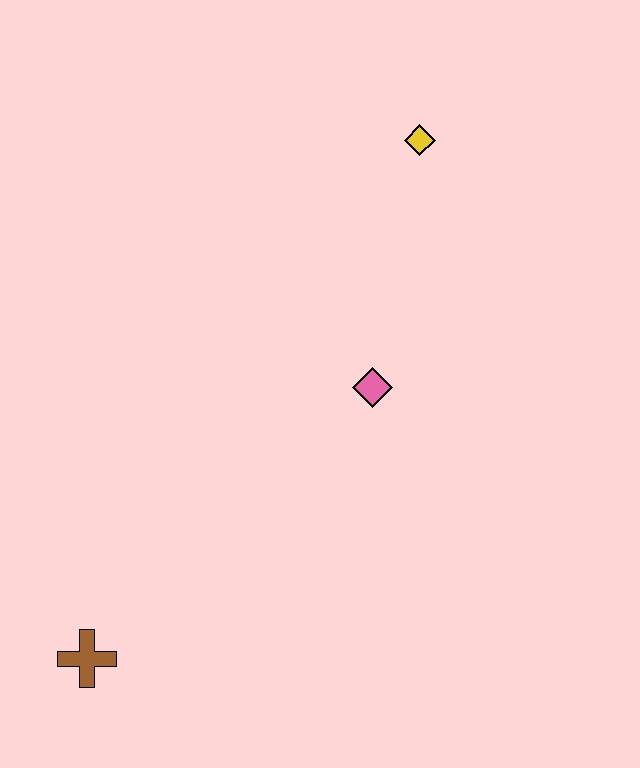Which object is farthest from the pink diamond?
The brown cross is farthest from the pink diamond.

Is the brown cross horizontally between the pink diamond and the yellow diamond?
No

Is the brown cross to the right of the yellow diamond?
No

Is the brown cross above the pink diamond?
No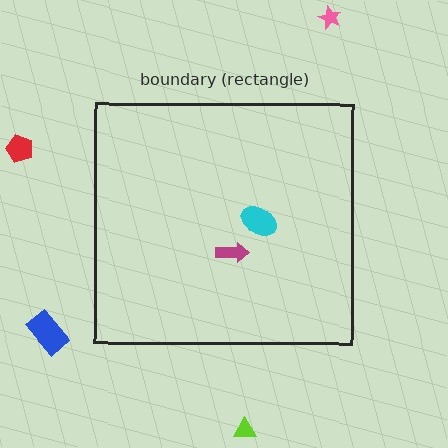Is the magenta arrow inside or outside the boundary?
Inside.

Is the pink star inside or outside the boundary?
Outside.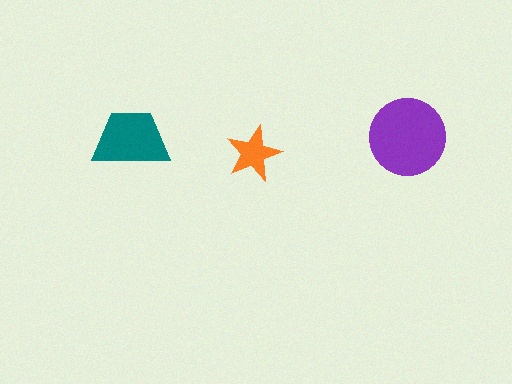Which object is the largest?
The purple circle.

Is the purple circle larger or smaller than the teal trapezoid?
Larger.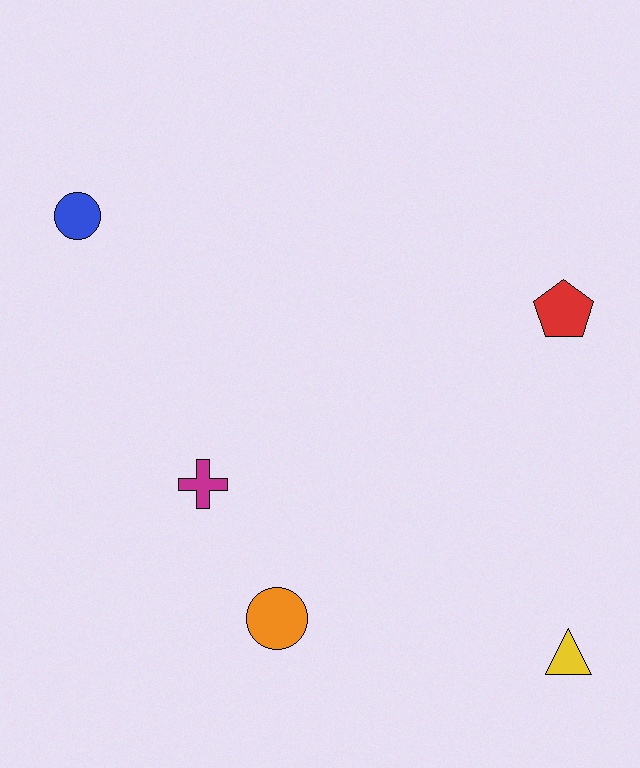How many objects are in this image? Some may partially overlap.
There are 5 objects.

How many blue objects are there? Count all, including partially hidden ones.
There is 1 blue object.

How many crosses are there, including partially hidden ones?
There is 1 cross.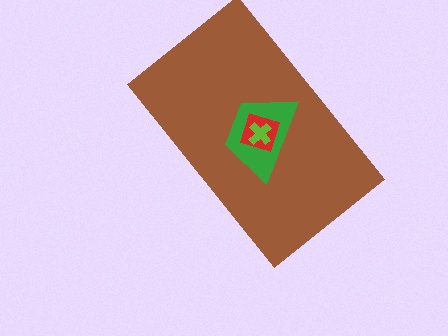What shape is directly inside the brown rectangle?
The green trapezoid.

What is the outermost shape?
The brown rectangle.